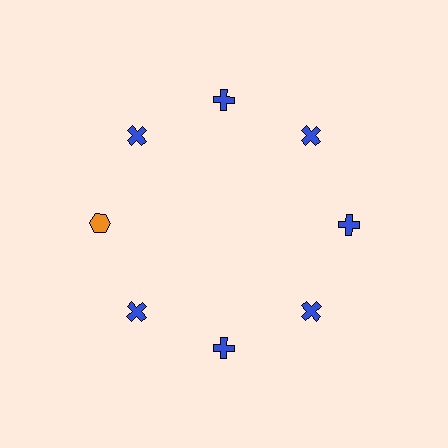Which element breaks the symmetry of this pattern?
The orange hexagon at roughly the 9 o'clock position breaks the symmetry. All other shapes are blue crosses.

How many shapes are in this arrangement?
There are 8 shapes arranged in a ring pattern.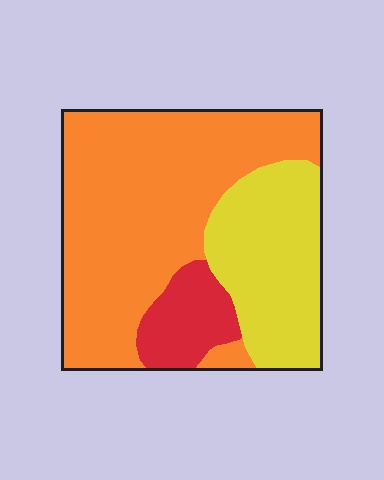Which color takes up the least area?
Red, at roughly 10%.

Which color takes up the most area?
Orange, at roughly 60%.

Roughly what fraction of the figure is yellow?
Yellow covers around 30% of the figure.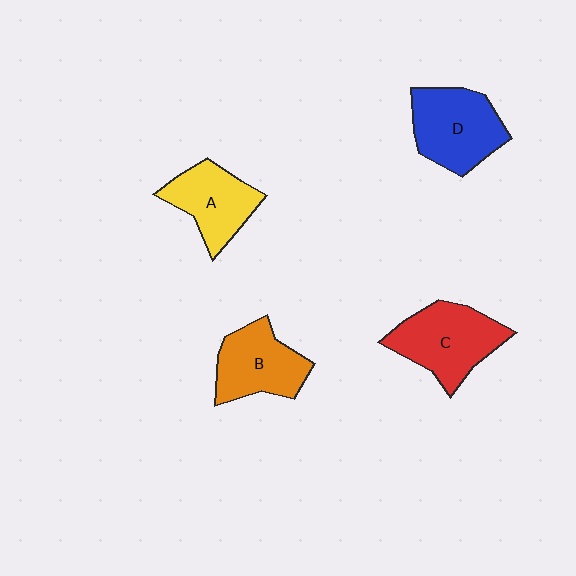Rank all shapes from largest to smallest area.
From largest to smallest: C (red), D (blue), B (orange), A (yellow).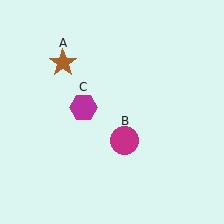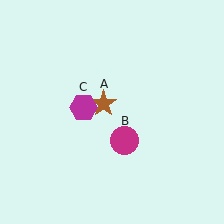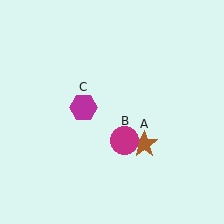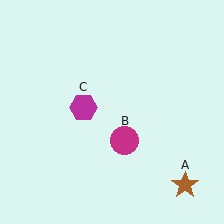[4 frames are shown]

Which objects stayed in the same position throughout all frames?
Magenta circle (object B) and magenta hexagon (object C) remained stationary.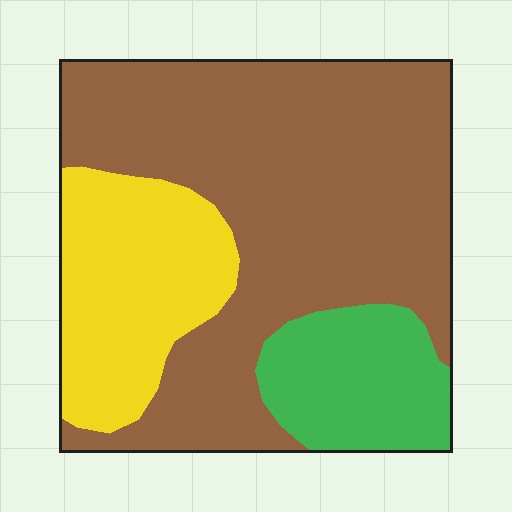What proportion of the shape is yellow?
Yellow takes up about one quarter (1/4) of the shape.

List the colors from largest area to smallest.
From largest to smallest: brown, yellow, green.